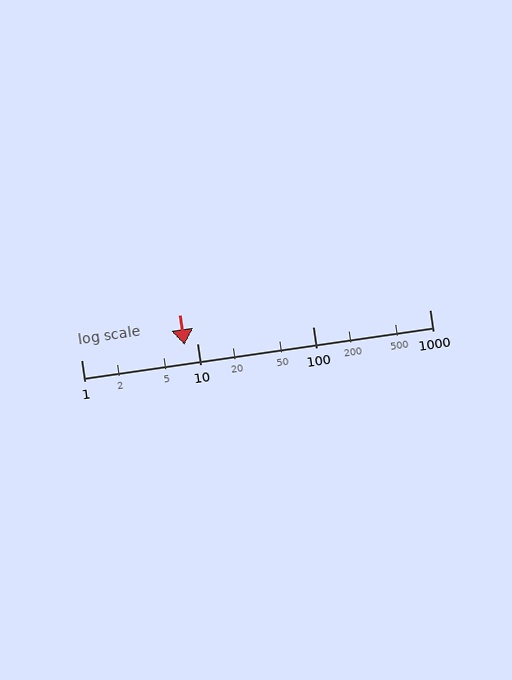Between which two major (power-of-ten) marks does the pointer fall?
The pointer is between 1 and 10.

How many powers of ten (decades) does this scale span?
The scale spans 3 decades, from 1 to 1000.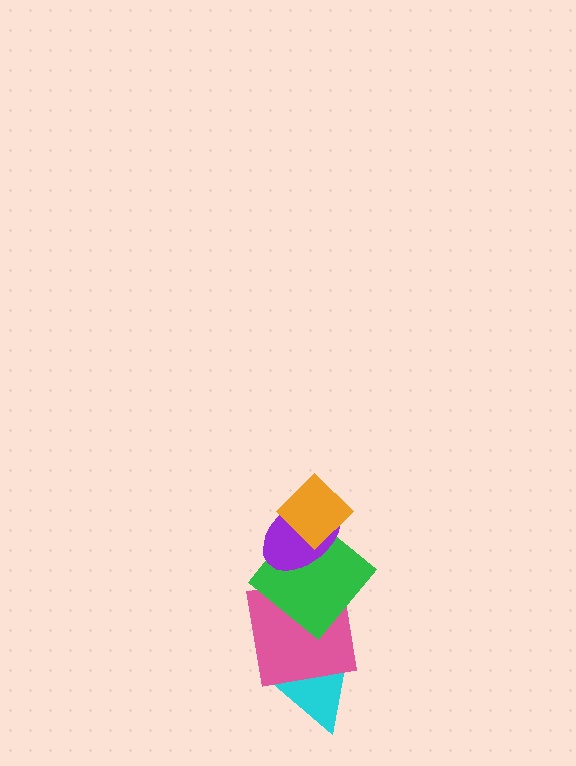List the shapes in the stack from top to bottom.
From top to bottom: the orange diamond, the purple ellipse, the green diamond, the pink square, the cyan triangle.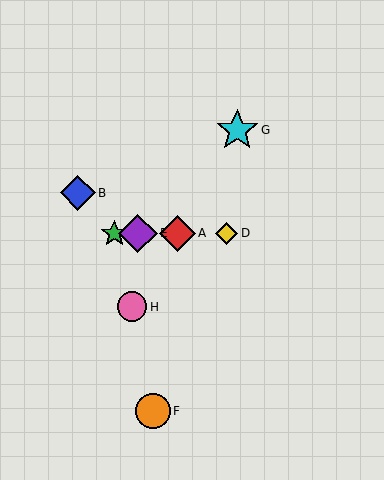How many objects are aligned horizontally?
4 objects (A, C, D, E) are aligned horizontally.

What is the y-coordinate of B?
Object B is at y≈193.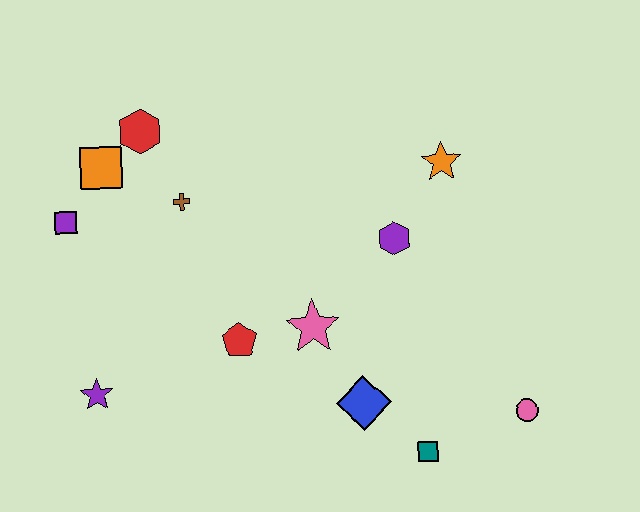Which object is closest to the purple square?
The orange square is closest to the purple square.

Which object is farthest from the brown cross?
The pink circle is farthest from the brown cross.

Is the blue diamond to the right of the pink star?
Yes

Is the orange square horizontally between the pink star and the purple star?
Yes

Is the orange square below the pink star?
No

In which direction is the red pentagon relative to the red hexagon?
The red pentagon is below the red hexagon.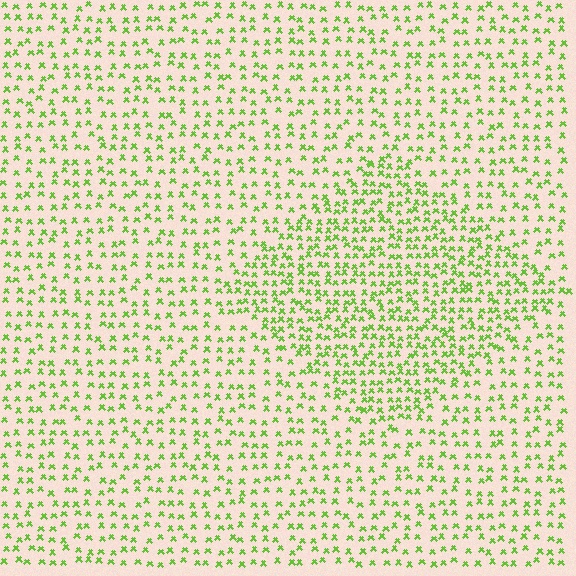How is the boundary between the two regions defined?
The boundary is defined by a change in element density (approximately 1.7x ratio). All elements are the same color, size, and shape.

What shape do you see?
I see a diamond.